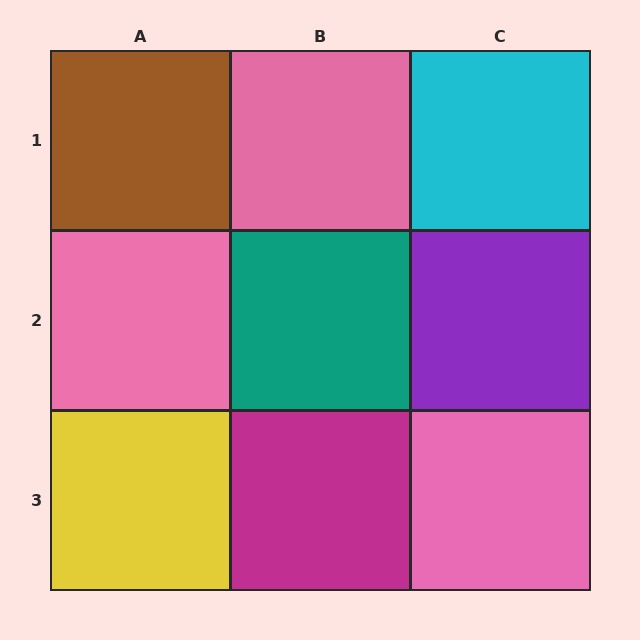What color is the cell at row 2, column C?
Purple.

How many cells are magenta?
1 cell is magenta.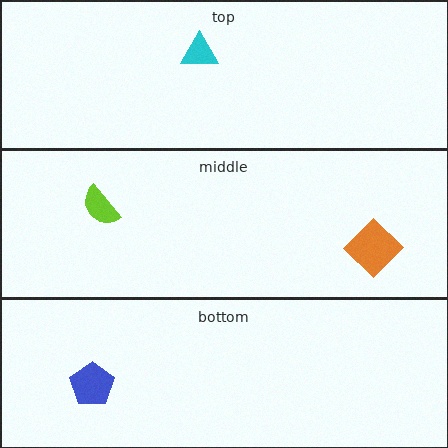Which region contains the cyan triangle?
The top region.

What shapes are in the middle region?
The lime semicircle, the orange diamond.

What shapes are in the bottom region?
The blue pentagon.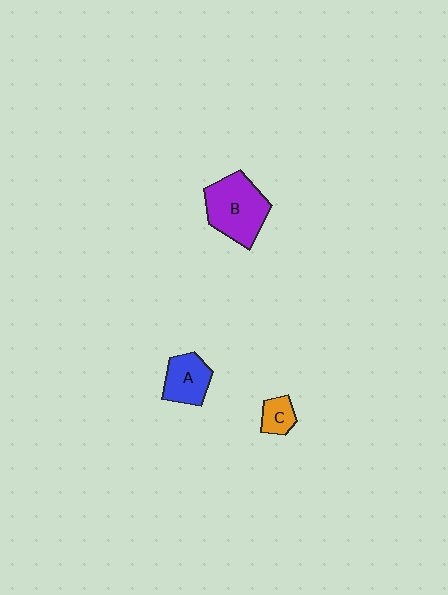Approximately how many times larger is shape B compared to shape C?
Approximately 3.0 times.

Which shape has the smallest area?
Shape C (orange).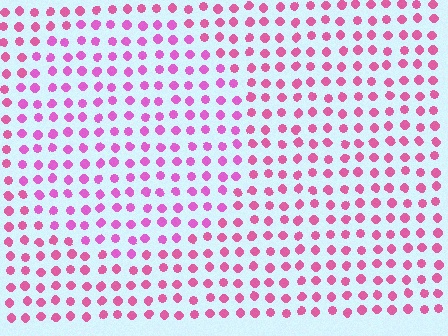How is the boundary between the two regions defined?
The boundary is defined purely by a slight shift in hue (about 21 degrees). Spacing, size, and orientation are identical on both sides.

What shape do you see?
I see a circle.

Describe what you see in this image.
The image is filled with small pink elements in a uniform arrangement. A circle-shaped region is visible where the elements are tinted to a slightly different hue, forming a subtle color boundary.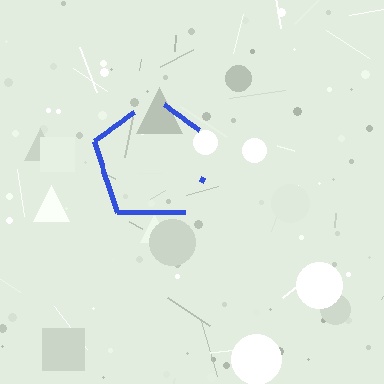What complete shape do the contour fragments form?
The contour fragments form a pentagon.